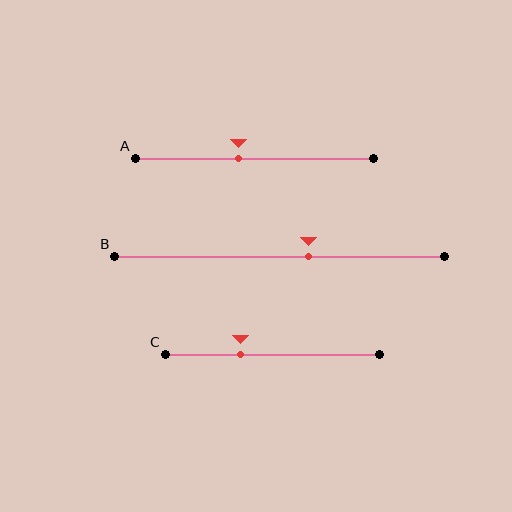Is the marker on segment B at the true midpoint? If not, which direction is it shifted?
No, the marker on segment B is shifted to the right by about 9% of the segment length.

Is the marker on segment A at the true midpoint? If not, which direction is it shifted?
No, the marker on segment A is shifted to the left by about 7% of the segment length.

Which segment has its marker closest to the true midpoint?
Segment A has its marker closest to the true midpoint.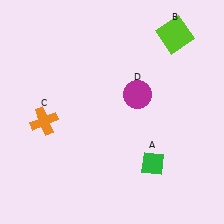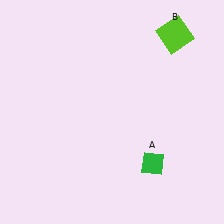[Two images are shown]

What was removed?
The magenta circle (D), the orange cross (C) were removed in Image 2.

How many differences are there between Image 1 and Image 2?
There are 2 differences between the two images.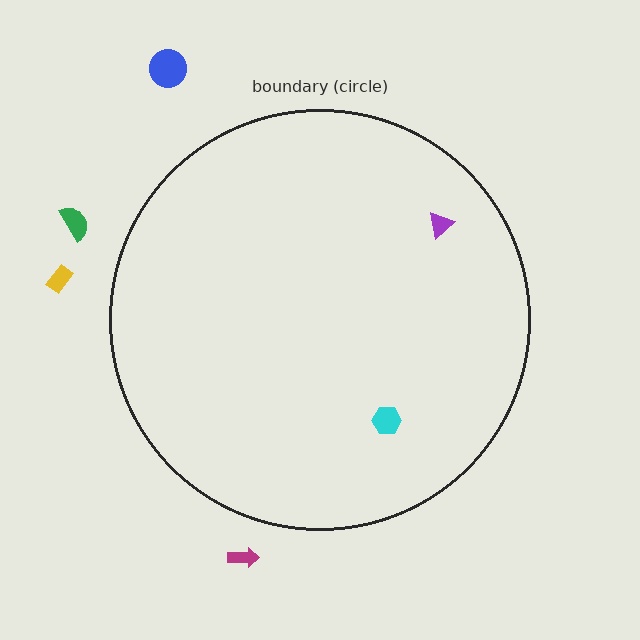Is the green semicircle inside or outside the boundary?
Outside.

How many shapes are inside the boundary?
2 inside, 4 outside.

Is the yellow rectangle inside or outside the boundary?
Outside.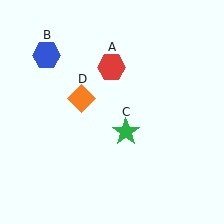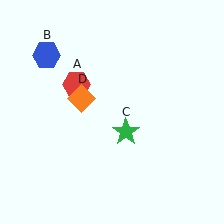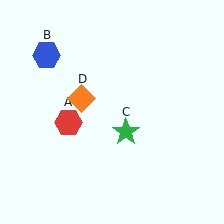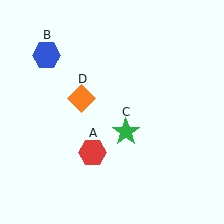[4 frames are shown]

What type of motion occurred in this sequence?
The red hexagon (object A) rotated counterclockwise around the center of the scene.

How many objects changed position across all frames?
1 object changed position: red hexagon (object A).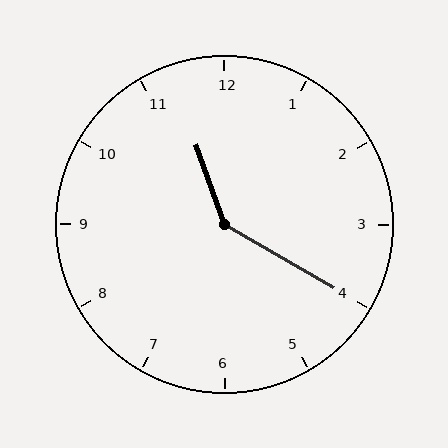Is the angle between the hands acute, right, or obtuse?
It is obtuse.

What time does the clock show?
11:20.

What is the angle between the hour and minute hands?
Approximately 140 degrees.